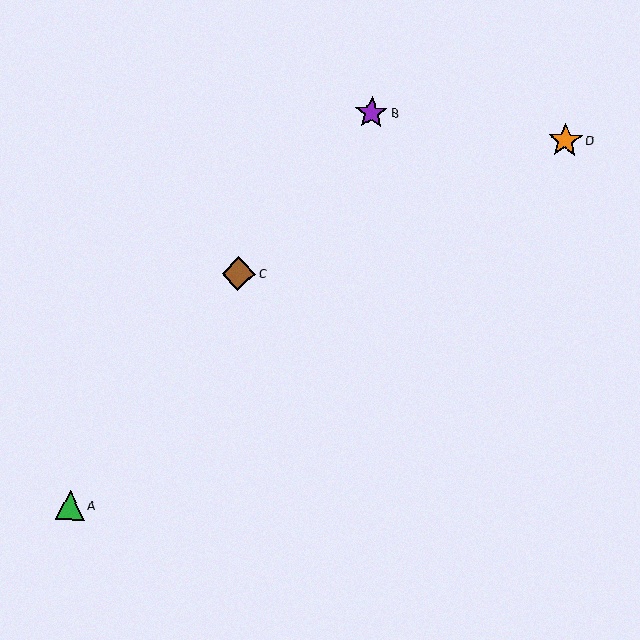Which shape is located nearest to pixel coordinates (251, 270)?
The brown diamond (labeled C) at (239, 273) is nearest to that location.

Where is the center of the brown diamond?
The center of the brown diamond is at (239, 273).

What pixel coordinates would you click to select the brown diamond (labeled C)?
Click at (239, 273) to select the brown diamond C.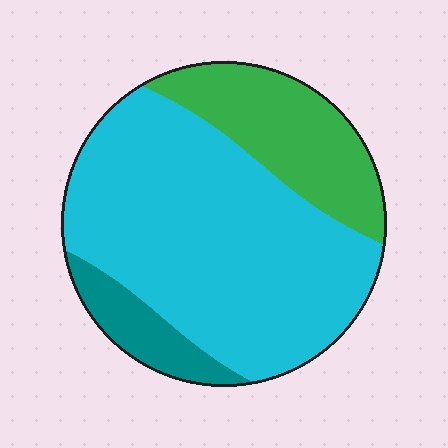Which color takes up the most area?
Cyan, at roughly 65%.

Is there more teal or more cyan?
Cyan.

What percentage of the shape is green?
Green covers roughly 25% of the shape.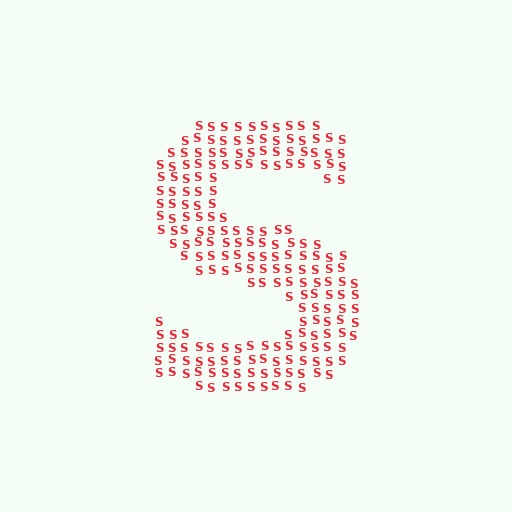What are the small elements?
The small elements are letter S's.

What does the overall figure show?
The overall figure shows the letter S.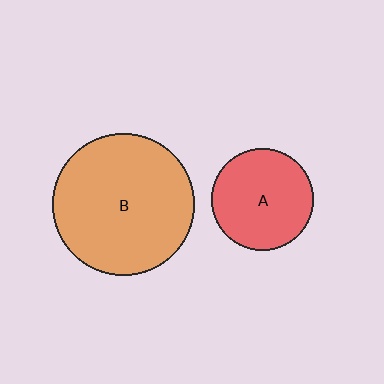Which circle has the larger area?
Circle B (orange).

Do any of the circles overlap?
No, none of the circles overlap.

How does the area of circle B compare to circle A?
Approximately 1.9 times.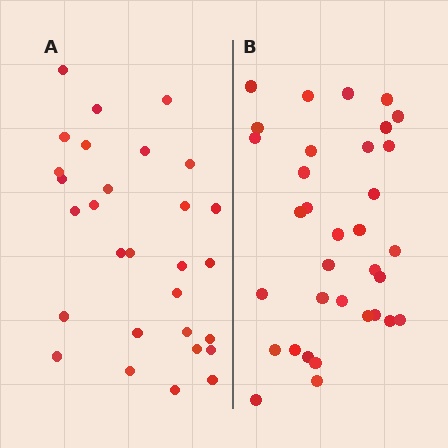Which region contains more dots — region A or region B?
Region B (the right region) has more dots.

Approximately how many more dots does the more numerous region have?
Region B has about 5 more dots than region A.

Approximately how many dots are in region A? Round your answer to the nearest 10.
About 30 dots. (The exact count is 29, which rounds to 30.)